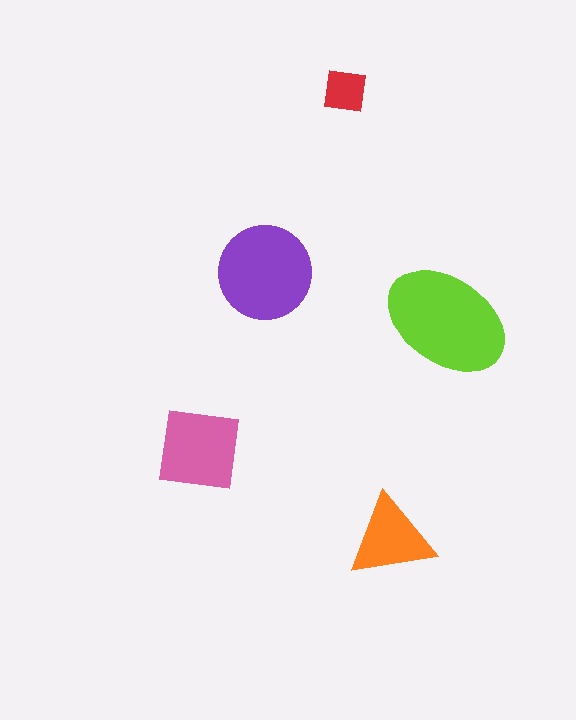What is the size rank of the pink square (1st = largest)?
3rd.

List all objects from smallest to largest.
The red square, the orange triangle, the pink square, the purple circle, the lime ellipse.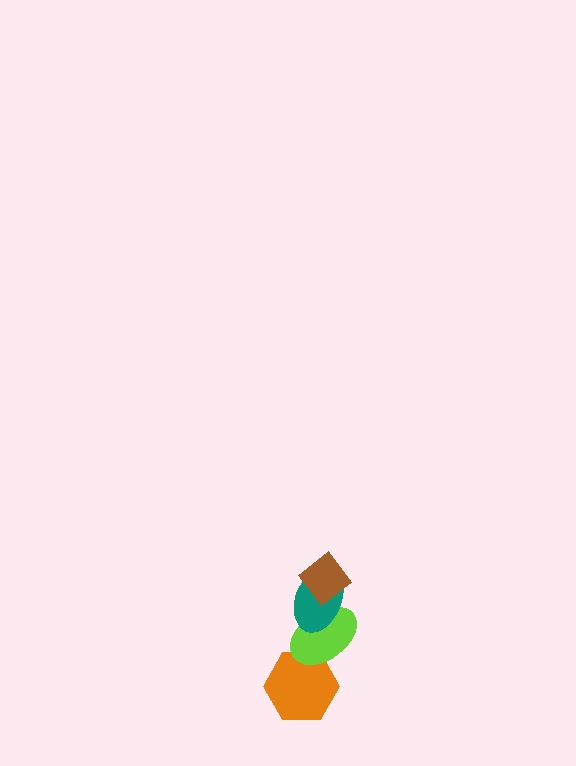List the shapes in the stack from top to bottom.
From top to bottom: the brown diamond, the teal ellipse, the lime ellipse, the orange hexagon.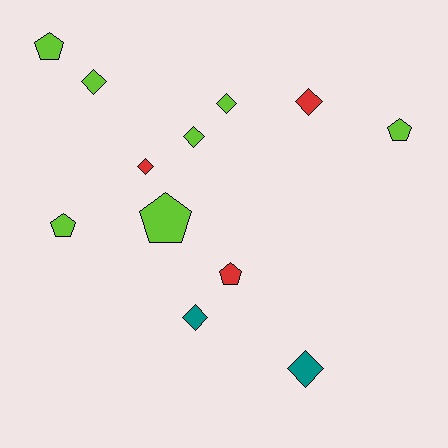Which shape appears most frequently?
Diamond, with 7 objects.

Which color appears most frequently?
Lime, with 7 objects.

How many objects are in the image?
There are 12 objects.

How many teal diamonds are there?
There are 2 teal diamonds.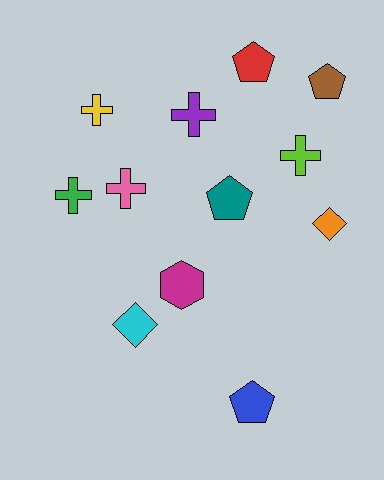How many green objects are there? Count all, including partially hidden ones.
There is 1 green object.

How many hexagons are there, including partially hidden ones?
There is 1 hexagon.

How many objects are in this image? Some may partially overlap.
There are 12 objects.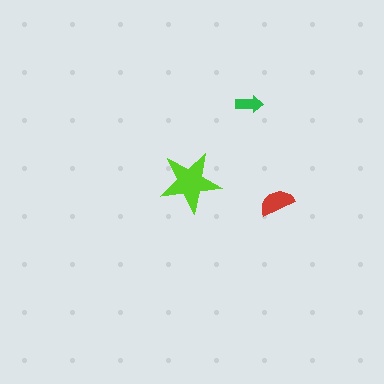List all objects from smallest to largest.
The green arrow, the red semicircle, the lime star.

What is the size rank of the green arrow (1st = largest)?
3rd.